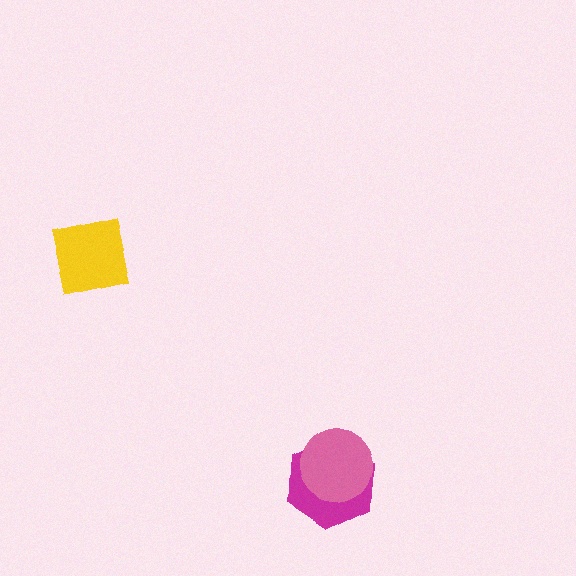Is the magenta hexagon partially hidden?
Yes, it is partially covered by another shape.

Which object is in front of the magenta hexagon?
The pink circle is in front of the magenta hexagon.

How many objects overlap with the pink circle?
1 object overlaps with the pink circle.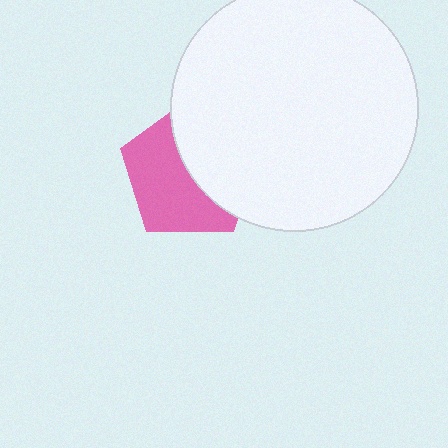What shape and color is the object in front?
The object in front is a white circle.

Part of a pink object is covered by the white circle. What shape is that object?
It is a pentagon.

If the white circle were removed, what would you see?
You would see the complete pink pentagon.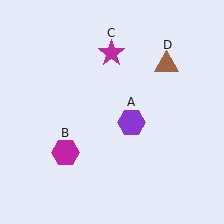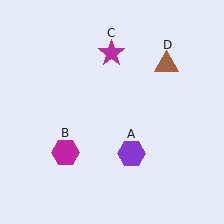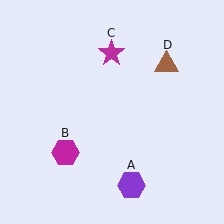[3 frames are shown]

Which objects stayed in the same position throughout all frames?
Magenta hexagon (object B) and magenta star (object C) and brown triangle (object D) remained stationary.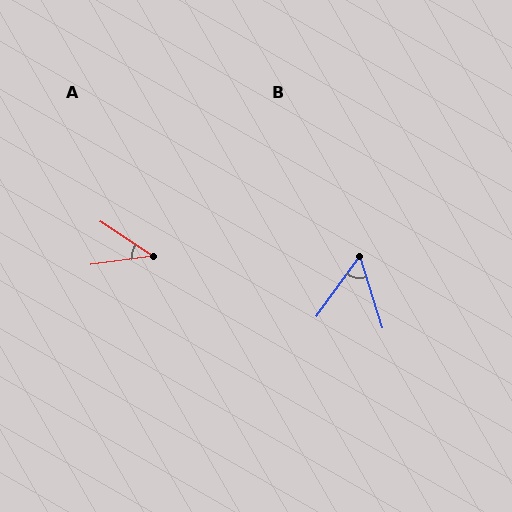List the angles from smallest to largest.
A (41°), B (53°).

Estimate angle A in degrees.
Approximately 41 degrees.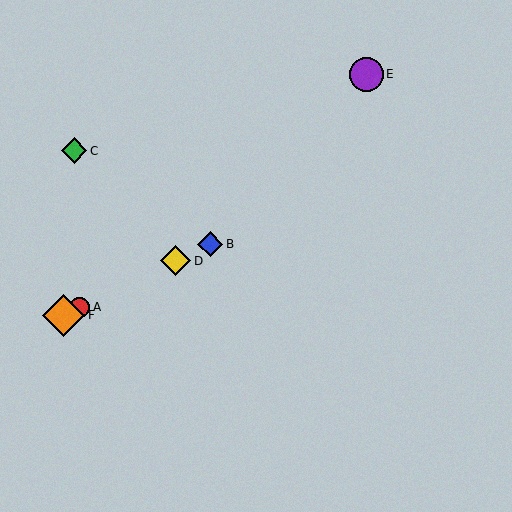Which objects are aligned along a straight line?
Objects A, B, D, F are aligned along a straight line.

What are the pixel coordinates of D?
Object D is at (176, 261).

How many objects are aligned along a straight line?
4 objects (A, B, D, F) are aligned along a straight line.